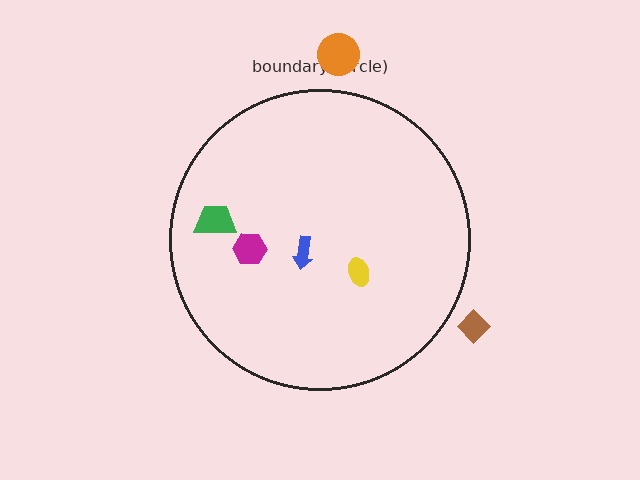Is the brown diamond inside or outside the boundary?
Outside.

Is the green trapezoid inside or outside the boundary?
Inside.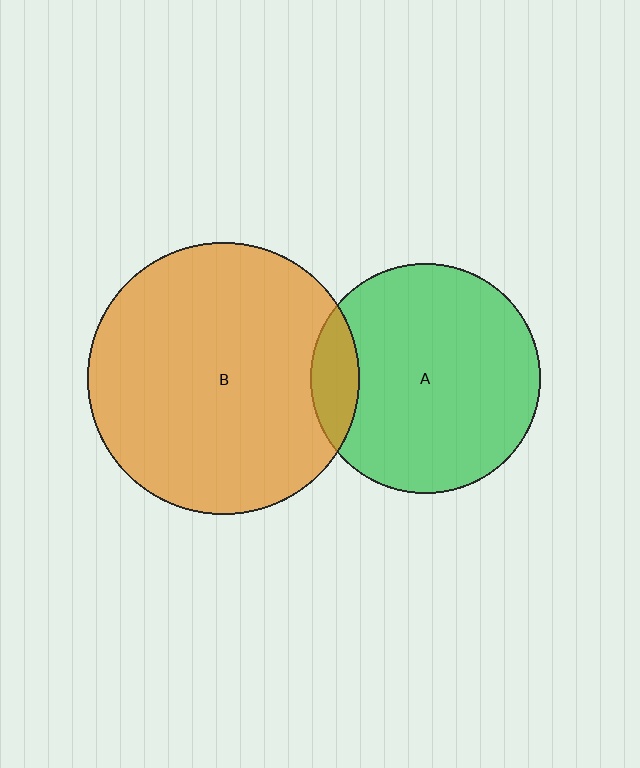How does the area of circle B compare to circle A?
Approximately 1.4 times.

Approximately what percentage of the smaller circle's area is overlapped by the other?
Approximately 10%.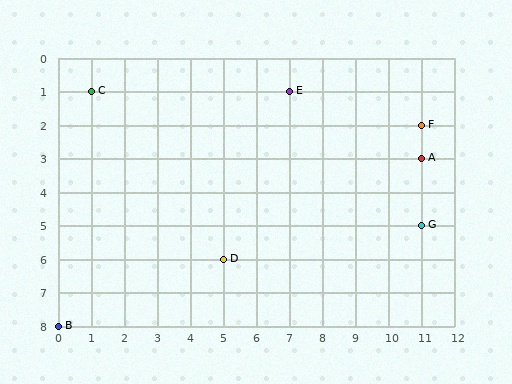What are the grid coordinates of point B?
Point B is at grid coordinates (0, 8).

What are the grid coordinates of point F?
Point F is at grid coordinates (11, 2).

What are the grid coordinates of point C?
Point C is at grid coordinates (1, 1).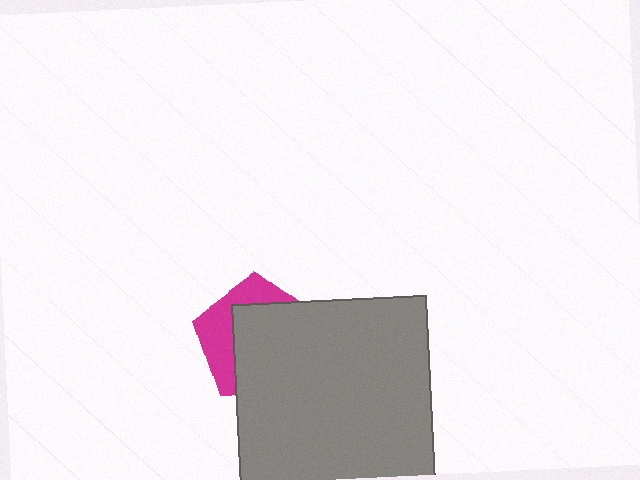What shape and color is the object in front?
The object in front is a gray square.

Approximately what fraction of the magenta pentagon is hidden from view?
Roughly 65% of the magenta pentagon is hidden behind the gray square.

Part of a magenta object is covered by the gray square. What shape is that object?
It is a pentagon.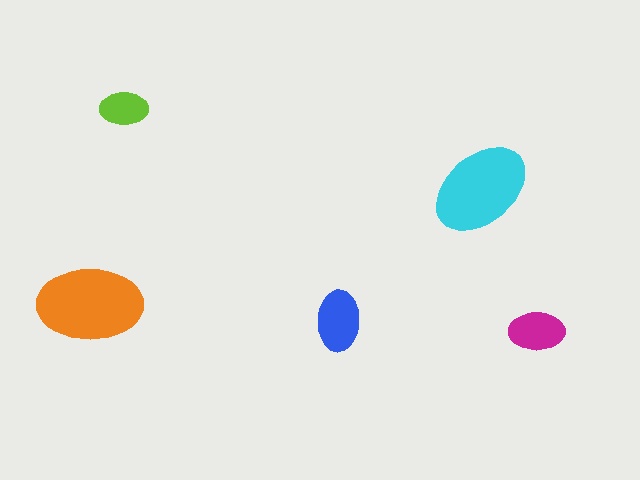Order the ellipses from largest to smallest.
the orange one, the cyan one, the blue one, the magenta one, the lime one.